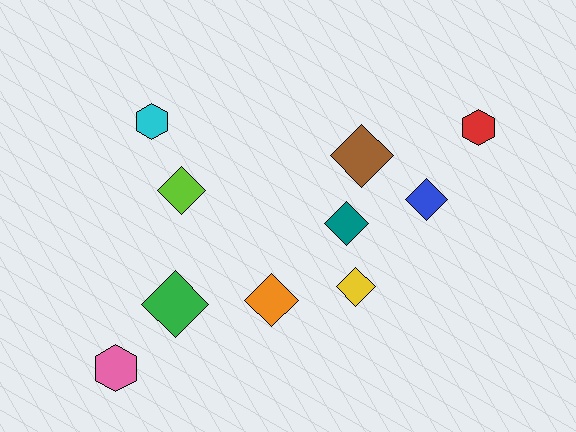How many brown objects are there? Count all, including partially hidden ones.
There is 1 brown object.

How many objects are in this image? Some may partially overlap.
There are 10 objects.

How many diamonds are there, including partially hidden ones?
There are 7 diamonds.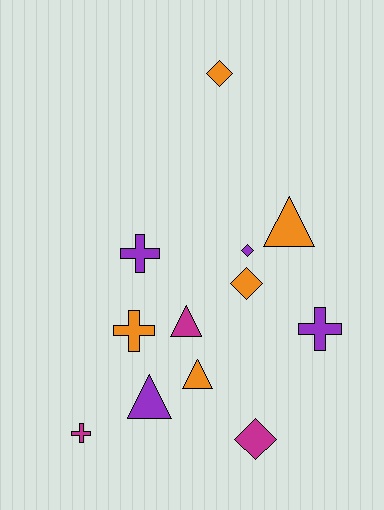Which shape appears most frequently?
Cross, with 4 objects.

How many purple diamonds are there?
There is 1 purple diamond.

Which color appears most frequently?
Orange, with 5 objects.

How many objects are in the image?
There are 12 objects.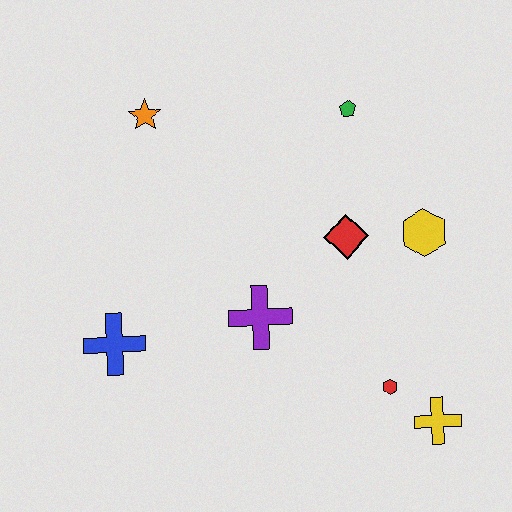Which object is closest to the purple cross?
The red diamond is closest to the purple cross.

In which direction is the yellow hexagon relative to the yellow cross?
The yellow hexagon is above the yellow cross.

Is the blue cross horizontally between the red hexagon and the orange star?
No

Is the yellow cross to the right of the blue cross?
Yes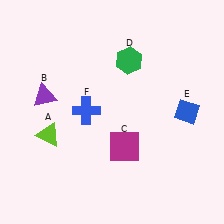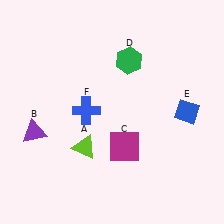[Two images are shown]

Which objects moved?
The objects that moved are: the lime triangle (A), the purple triangle (B).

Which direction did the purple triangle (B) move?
The purple triangle (B) moved down.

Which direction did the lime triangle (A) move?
The lime triangle (A) moved right.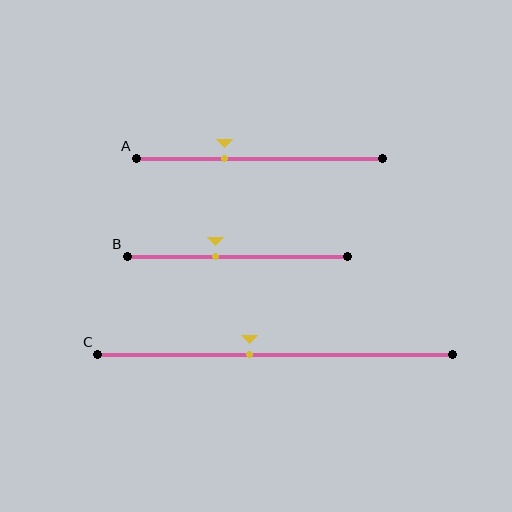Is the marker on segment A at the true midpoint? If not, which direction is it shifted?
No, the marker on segment A is shifted to the left by about 14% of the segment length.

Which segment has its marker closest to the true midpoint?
Segment C has its marker closest to the true midpoint.